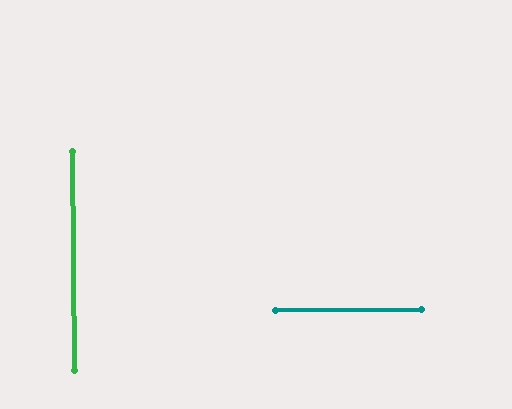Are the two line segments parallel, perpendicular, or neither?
Perpendicular — they meet at approximately 90°.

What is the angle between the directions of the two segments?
Approximately 90 degrees.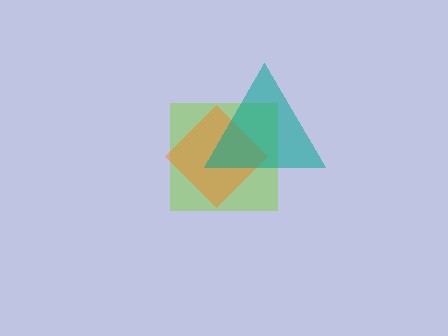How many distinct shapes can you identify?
There are 3 distinct shapes: a lime square, an orange diamond, a teal triangle.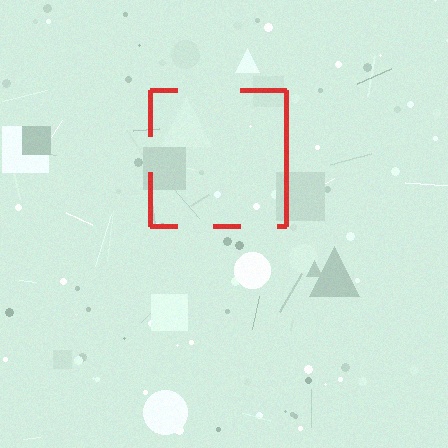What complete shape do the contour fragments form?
The contour fragments form a square.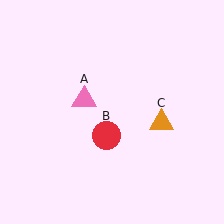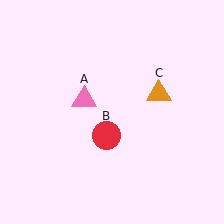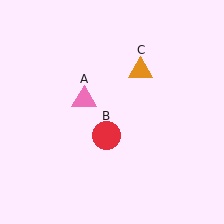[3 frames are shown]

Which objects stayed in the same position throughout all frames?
Pink triangle (object A) and red circle (object B) remained stationary.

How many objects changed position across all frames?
1 object changed position: orange triangle (object C).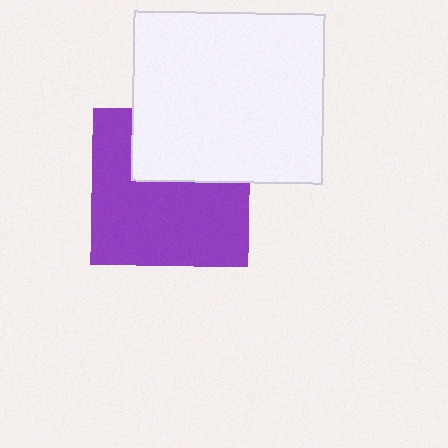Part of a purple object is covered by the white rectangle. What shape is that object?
It is a square.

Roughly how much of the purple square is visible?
About half of it is visible (roughly 64%).